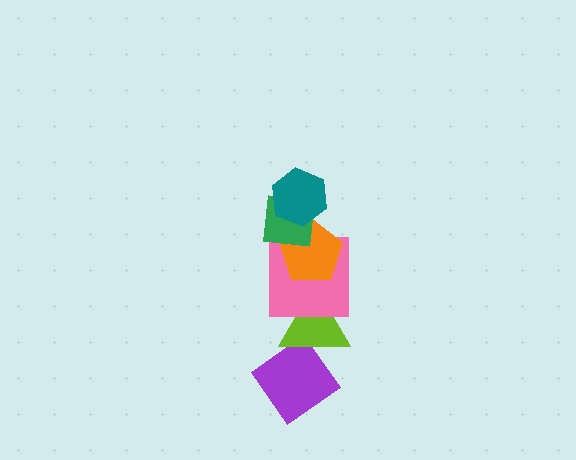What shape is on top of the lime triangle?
The pink square is on top of the lime triangle.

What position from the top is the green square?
The green square is 2nd from the top.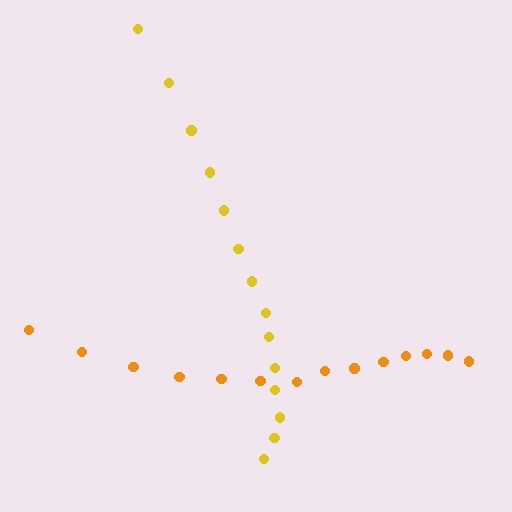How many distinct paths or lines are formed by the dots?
There are 2 distinct paths.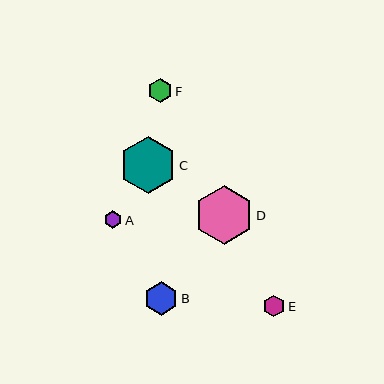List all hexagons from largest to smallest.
From largest to smallest: D, C, B, F, E, A.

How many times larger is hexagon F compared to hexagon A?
Hexagon F is approximately 1.4 times the size of hexagon A.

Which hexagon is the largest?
Hexagon D is the largest with a size of approximately 58 pixels.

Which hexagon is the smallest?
Hexagon A is the smallest with a size of approximately 18 pixels.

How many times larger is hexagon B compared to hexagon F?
Hexagon B is approximately 1.4 times the size of hexagon F.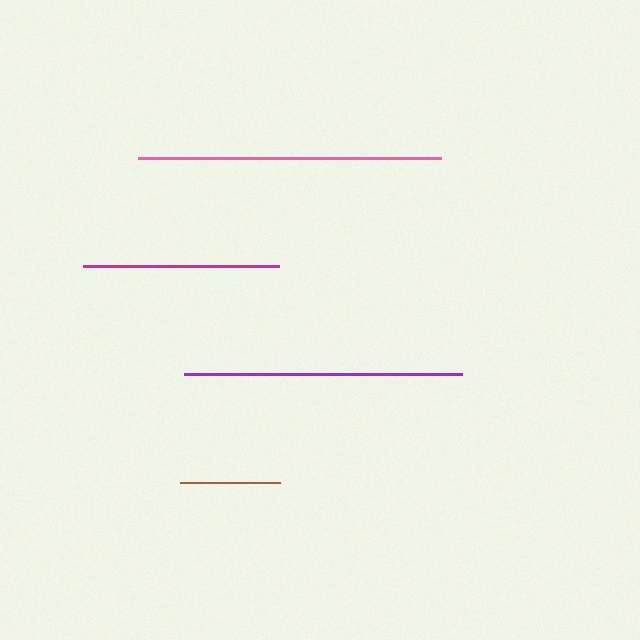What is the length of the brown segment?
The brown segment is approximately 101 pixels long.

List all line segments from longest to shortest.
From longest to shortest: pink, purple, magenta, brown.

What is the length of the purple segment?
The purple segment is approximately 278 pixels long.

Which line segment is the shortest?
The brown line is the shortest at approximately 101 pixels.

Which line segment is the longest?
The pink line is the longest at approximately 304 pixels.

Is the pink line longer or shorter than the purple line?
The pink line is longer than the purple line.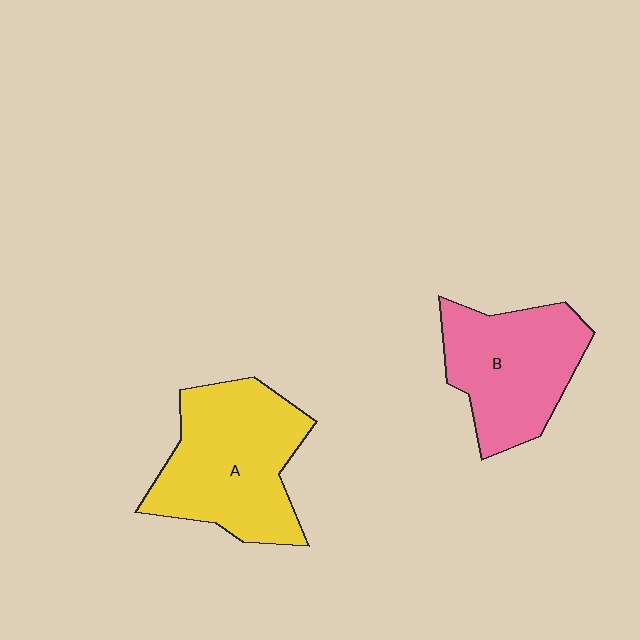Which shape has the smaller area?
Shape B (pink).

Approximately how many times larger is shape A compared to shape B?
Approximately 1.2 times.